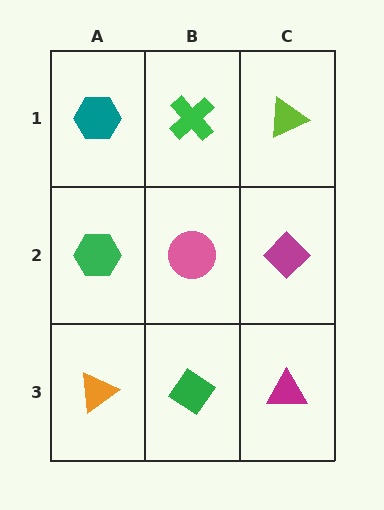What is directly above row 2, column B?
A green cross.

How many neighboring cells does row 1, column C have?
2.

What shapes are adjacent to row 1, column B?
A pink circle (row 2, column B), a teal hexagon (row 1, column A), a lime triangle (row 1, column C).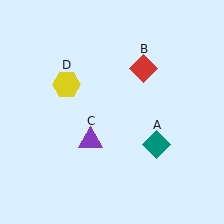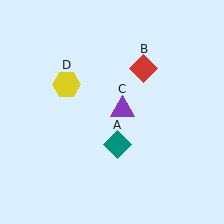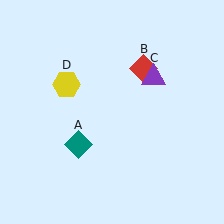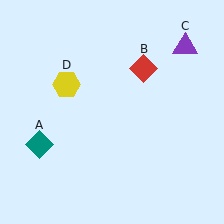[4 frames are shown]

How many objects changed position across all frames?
2 objects changed position: teal diamond (object A), purple triangle (object C).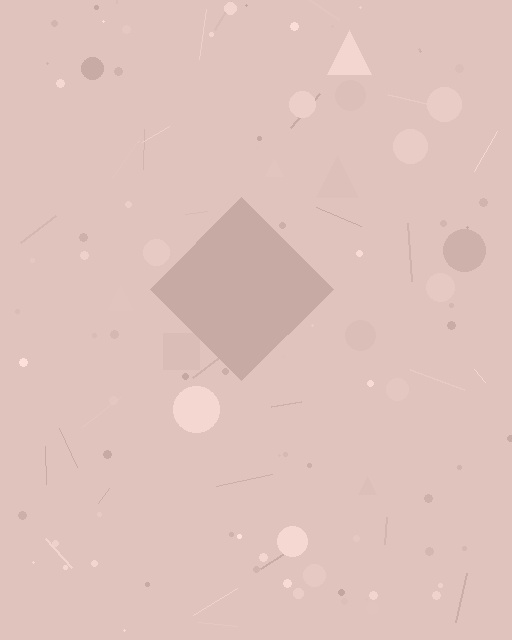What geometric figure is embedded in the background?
A diamond is embedded in the background.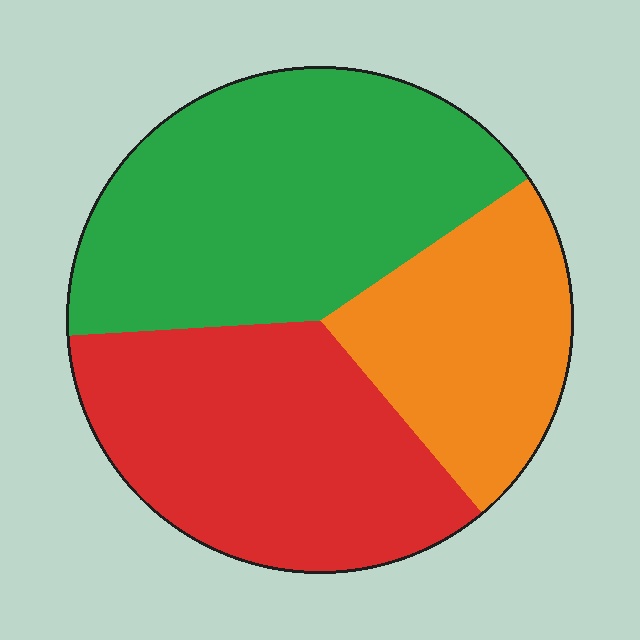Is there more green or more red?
Green.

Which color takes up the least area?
Orange, at roughly 25%.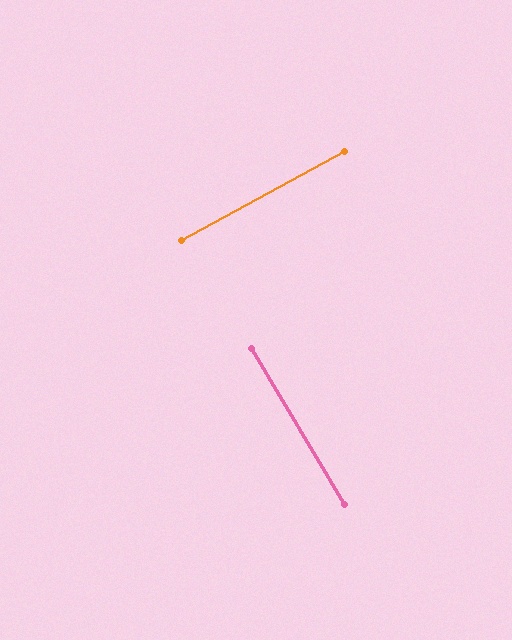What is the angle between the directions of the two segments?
Approximately 88 degrees.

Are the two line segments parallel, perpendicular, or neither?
Perpendicular — they meet at approximately 88°.